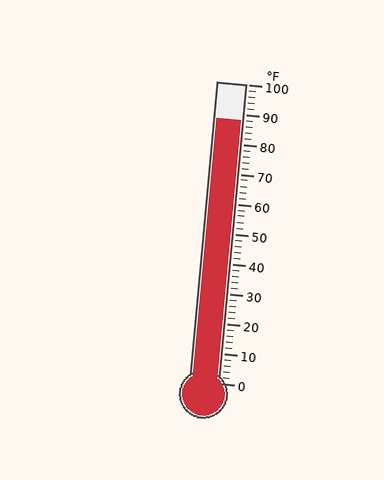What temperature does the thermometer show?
The thermometer shows approximately 88°F.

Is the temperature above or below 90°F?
The temperature is below 90°F.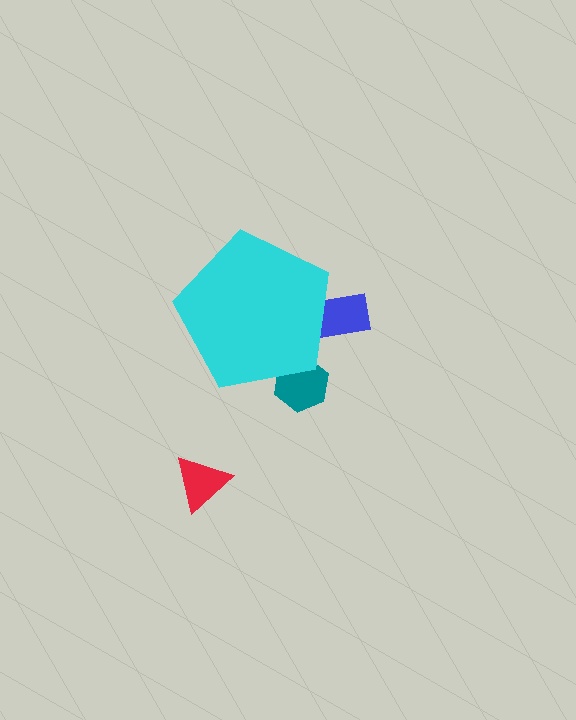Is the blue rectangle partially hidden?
Yes, the blue rectangle is partially hidden behind the cyan pentagon.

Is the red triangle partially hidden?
No, the red triangle is fully visible.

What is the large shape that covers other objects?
A cyan pentagon.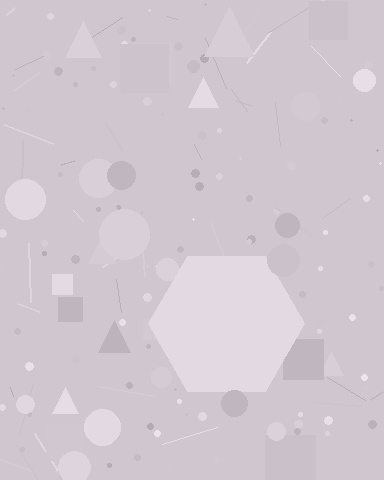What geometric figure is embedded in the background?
A hexagon is embedded in the background.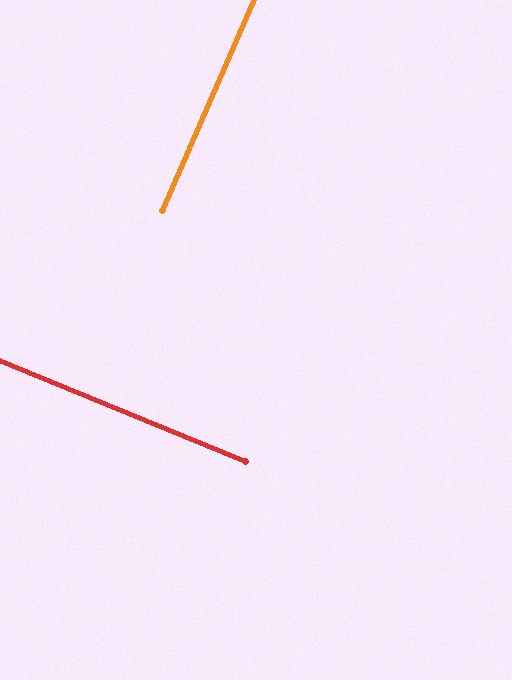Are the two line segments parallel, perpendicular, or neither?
Perpendicular — they meet at approximately 89°.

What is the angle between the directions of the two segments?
Approximately 89 degrees.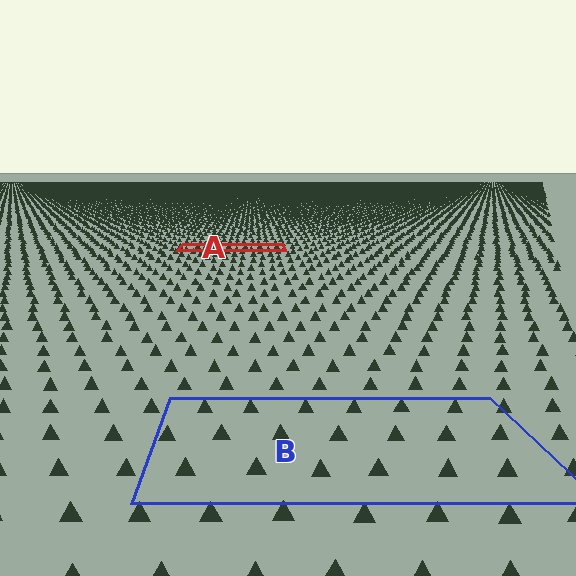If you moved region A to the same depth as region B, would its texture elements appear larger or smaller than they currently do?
They would appear larger. At a closer depth, the same texture elements are projected at a bigger on-screen size.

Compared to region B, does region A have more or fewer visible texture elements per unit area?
Region A has more texture elements per unit area — they are packed more densely because it is farther away.